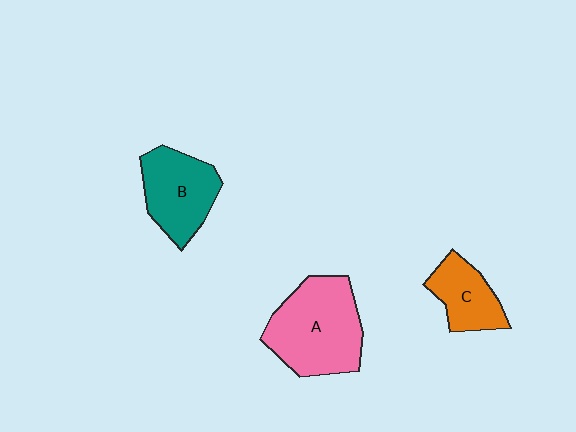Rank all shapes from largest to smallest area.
From largest to smallest: A (pink), B (teal), C (orange).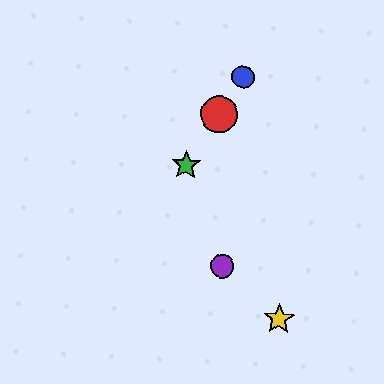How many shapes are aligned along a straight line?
3 shapes (the red circle, the blue circle, the green star) are aligned along a straight line.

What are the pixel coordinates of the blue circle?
The blue circle is at (243, 77).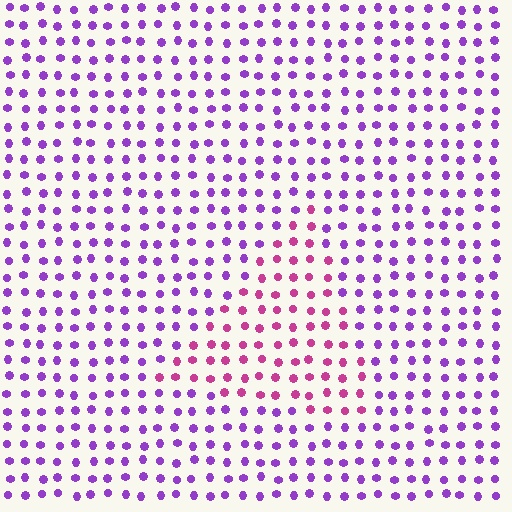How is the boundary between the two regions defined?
The boundary is defined purely by a slight shift in hue (about 45 degrees). Spacing, size, and orientation are identical on both sides.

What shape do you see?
I see a triangle.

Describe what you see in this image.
The image is filled with small purple elements in a uniform arrangement. A triangle-shaped region is visible where the elements are tinted to a slightly different hue, forming a subtle color boundary.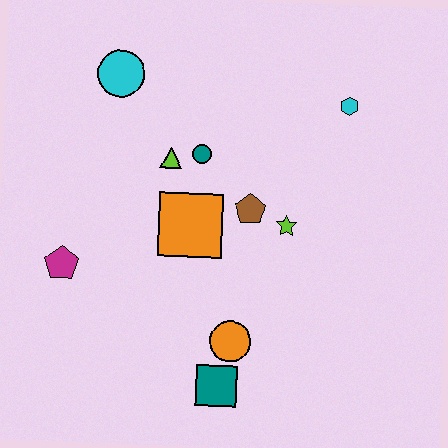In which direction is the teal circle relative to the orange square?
The teal circle is above the orange square.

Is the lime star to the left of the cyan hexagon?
Yes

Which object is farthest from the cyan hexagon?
The magenta pentagon is farthest from the cyan hexagon.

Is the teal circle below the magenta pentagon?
No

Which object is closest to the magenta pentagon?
The orange square is closest to the magenta pentagon.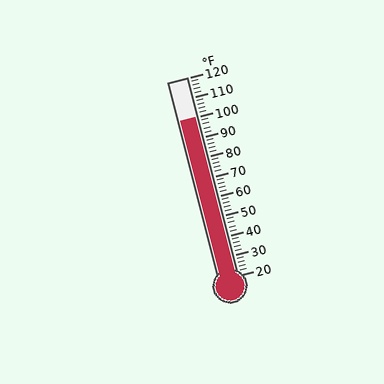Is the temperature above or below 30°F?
The temperature is above 30°F.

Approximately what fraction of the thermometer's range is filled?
The thermometer is filled to approximately 80% of its range.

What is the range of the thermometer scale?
The thermometer scale ranges from 20°F to 120°F.